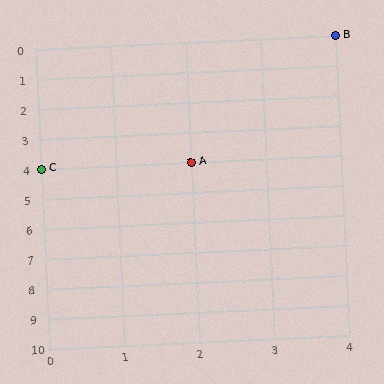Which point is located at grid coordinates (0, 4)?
Point C is at (0, 4).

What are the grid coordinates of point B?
Point B is at grid coordinates (4, 0).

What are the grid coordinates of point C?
Point C is at grid coordinates (0, 4).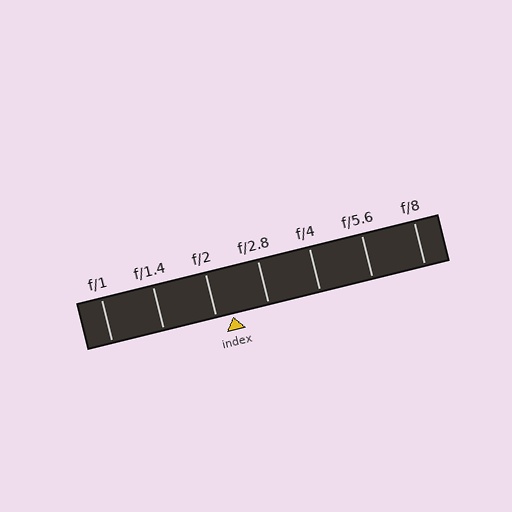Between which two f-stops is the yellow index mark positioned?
The index mark is between f/2 and f/2.8.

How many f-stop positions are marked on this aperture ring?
There are 7 f-stop positions marked.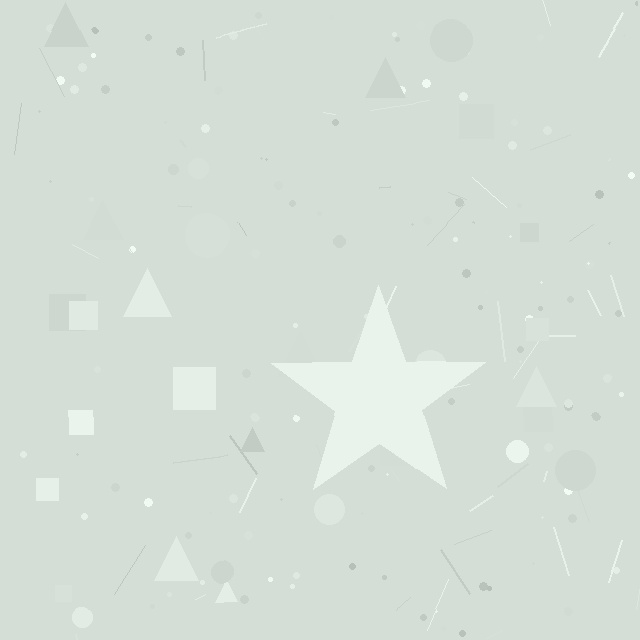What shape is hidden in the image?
A star is hidden in the image.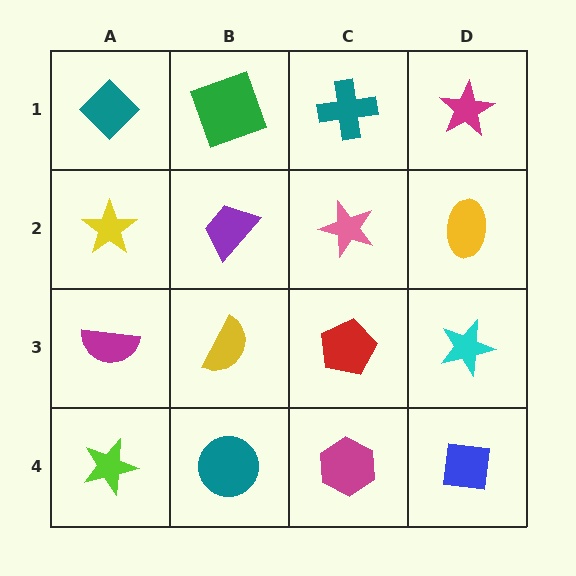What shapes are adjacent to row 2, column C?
A teal cross (row 1, column C), a red pentagon (row 3, column C), a purple trapezoid (row 2, column B), a yellow ellipse (row 2, column D).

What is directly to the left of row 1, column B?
A teal diamond.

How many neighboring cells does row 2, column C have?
4.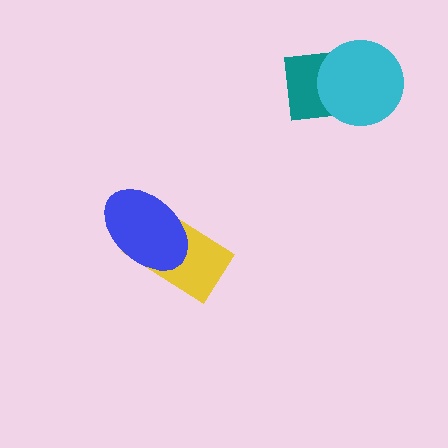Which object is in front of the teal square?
The cyan circle is in front of the teal square.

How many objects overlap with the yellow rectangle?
1 object overlaps with the yellow rectangle.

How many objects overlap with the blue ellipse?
1 object overlaps with the blue ellipse.